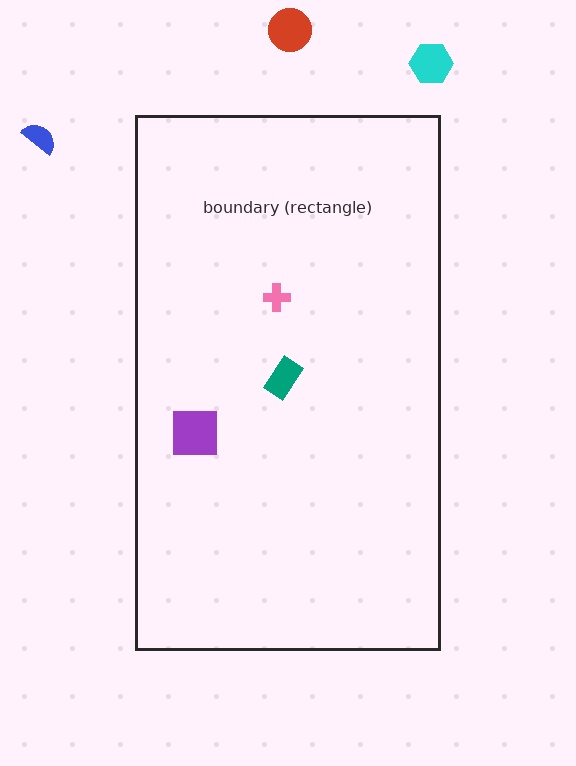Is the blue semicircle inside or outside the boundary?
Outside.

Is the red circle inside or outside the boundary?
Outside.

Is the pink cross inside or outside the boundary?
Inside.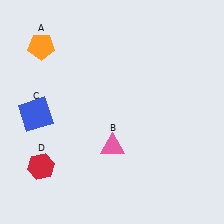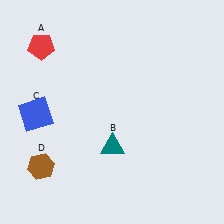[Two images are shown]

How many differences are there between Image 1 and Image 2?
There are 3 differences between the two images.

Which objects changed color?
A changed from orange to red. B changed from pink to teal. D changed from red to brown.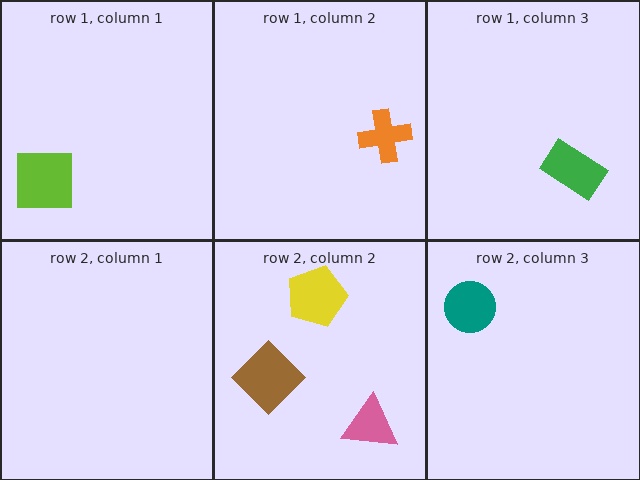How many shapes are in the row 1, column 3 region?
1.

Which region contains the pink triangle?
The row 2, column 2 region.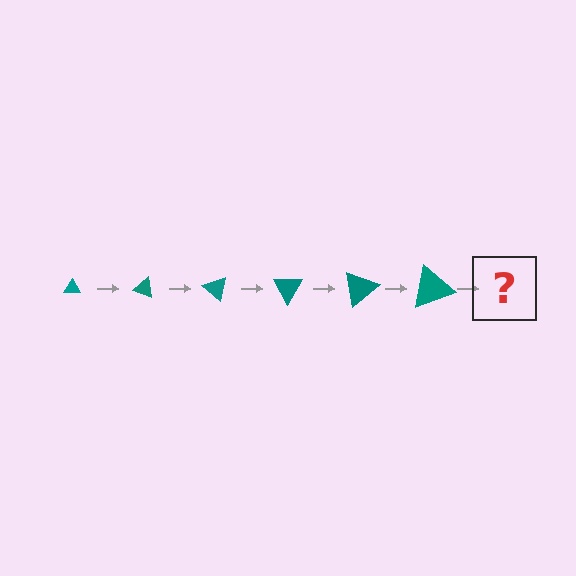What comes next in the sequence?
The next element should be a triangle, larger than the previous one and rotated 120 degrees from the start.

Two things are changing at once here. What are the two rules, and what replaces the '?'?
The two rules are that the triangle grows larger each step and it rotates 20 degrees each step. The '?' should be a triangle, larger than the previous one and rotated 120 degrees from the start.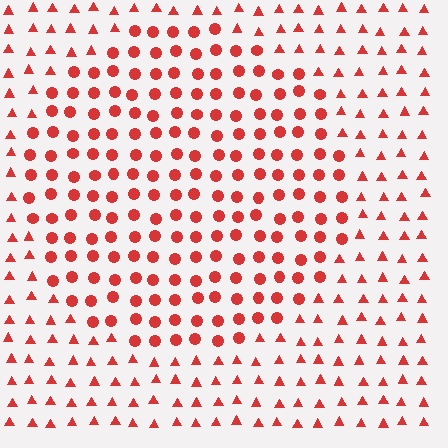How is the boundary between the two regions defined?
The boundary is defined by a change in element shape: circles inside vs. triangles outside. All elements share the same color and spacing.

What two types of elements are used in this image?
The image uses circles inside the circle region and triangles outside it.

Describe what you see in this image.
The image is filled with small red elements arranged in a uniform grid. A circle-shaped region contains circles, while the surrounding area contains triangles. The boundary is defined purely by the change in element shape.